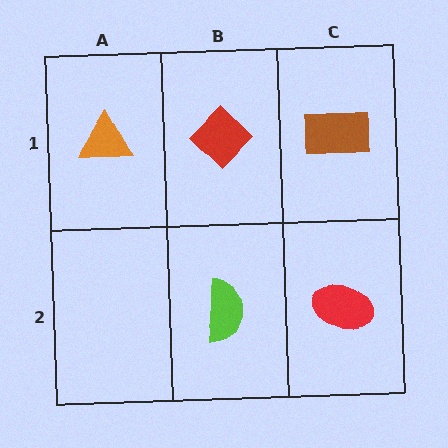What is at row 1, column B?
A red diamond.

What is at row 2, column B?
A lime semicircle.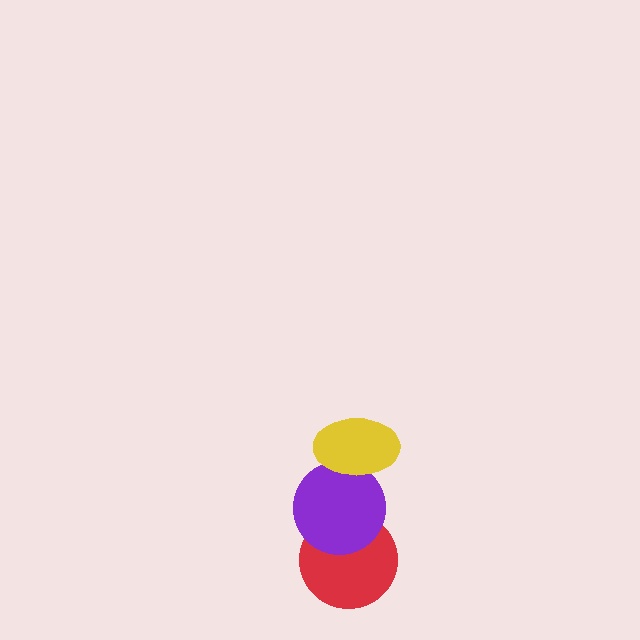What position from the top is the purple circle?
The purple circle is 2nd from the top.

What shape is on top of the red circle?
The purple circle is on top of the red circle.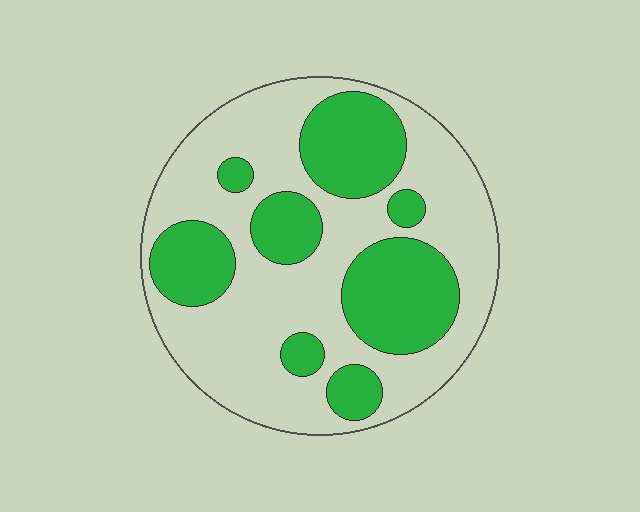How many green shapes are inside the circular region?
8.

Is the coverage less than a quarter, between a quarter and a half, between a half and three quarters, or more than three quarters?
Between a quarter and a half.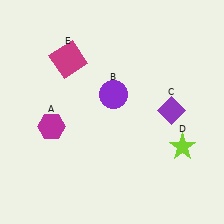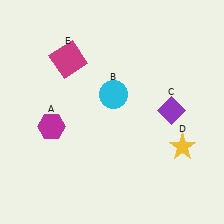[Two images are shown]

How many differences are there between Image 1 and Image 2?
There are 2 differences between the two images.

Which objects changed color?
B changed from purple to cyan. D changed from lime to yellow.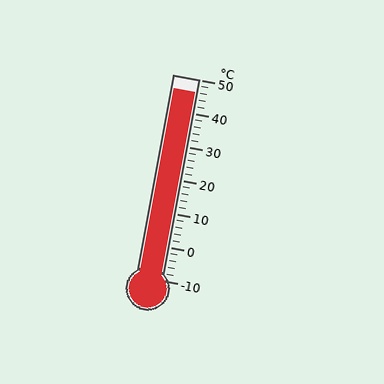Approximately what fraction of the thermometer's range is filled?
The thermometer is filled to approximately 95% of its range.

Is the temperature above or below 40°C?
The temperature is above 40°C.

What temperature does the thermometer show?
The thermometer shows approximately 46°C.